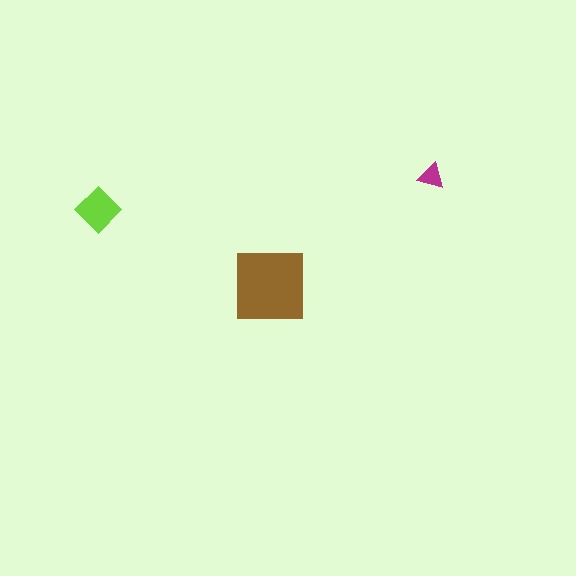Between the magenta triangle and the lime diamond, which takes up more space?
The lime diamond.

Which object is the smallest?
The magenta triangle.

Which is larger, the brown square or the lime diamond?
The brown square.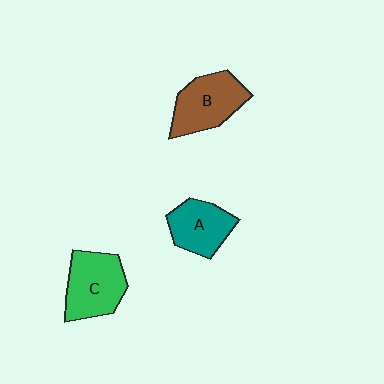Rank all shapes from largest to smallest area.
From largest to smallest: C (green), B (brown), A (teal).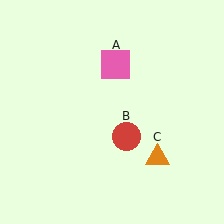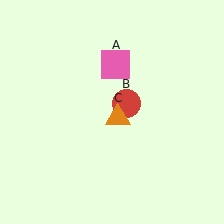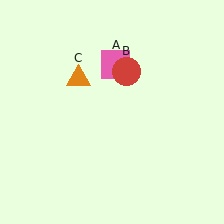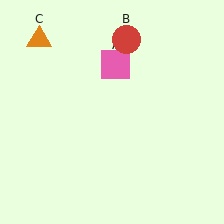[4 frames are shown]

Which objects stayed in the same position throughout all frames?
Pink square (object A) remained stationary.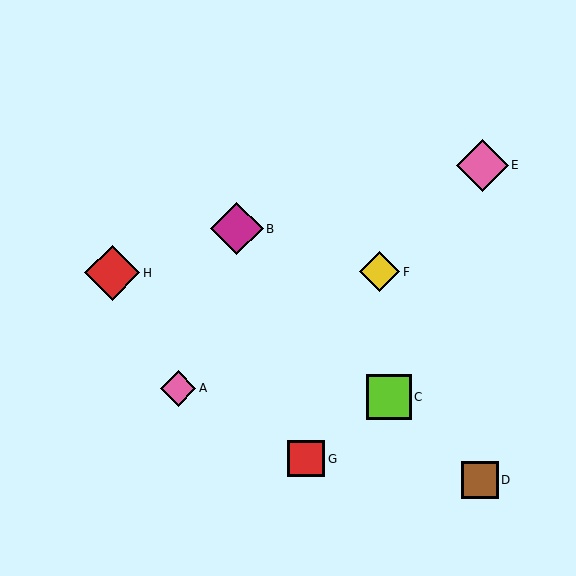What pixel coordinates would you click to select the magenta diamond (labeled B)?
Click at (237, 229) to select the magenta diamond B.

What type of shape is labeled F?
Shape F is a yellow diamond.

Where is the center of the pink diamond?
The center of the pink diamond is at (482, 165).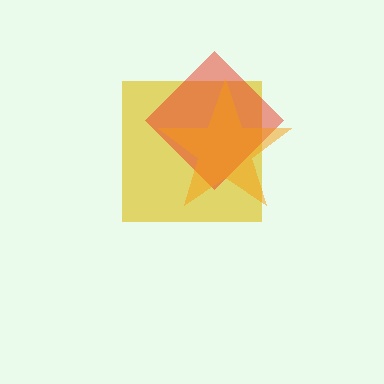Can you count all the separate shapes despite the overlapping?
Yes, there are 3 separate shapes.